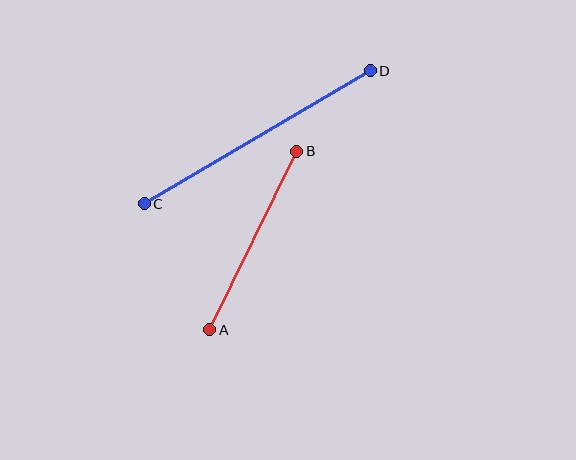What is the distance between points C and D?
The distance is approximately 262 pixels.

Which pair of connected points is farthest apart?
Points C and D are farthest apart.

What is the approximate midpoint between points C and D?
The midpoint is at approximately (257, 137) pixels.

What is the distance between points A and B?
The distance is approximately 199 pixels.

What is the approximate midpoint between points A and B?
The midpoint is at approximately (253, 241) pixels.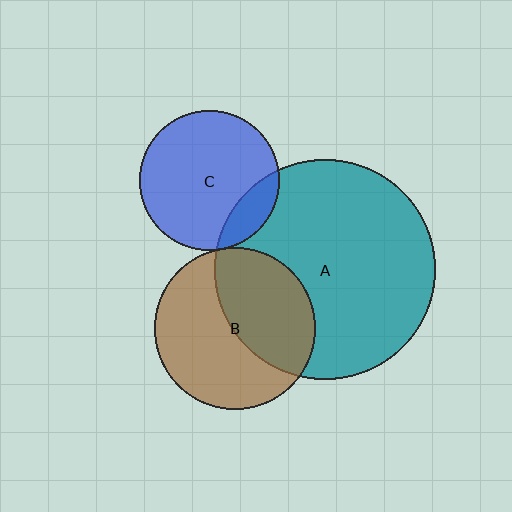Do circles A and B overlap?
Yes.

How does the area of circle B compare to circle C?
Approximately 1.3 times.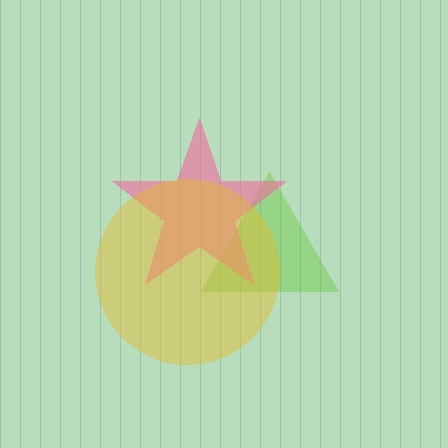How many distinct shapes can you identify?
There are 3 distinct shapes: a lime triangle, a pink star, a yellow circle.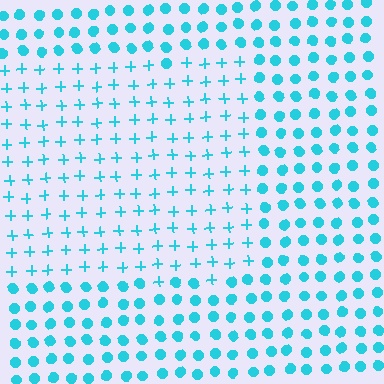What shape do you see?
I see a rectangle.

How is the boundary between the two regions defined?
The boundary is defined by a change in element shape: plus signs inside vs. circles outside. All elements share the same color and spacing.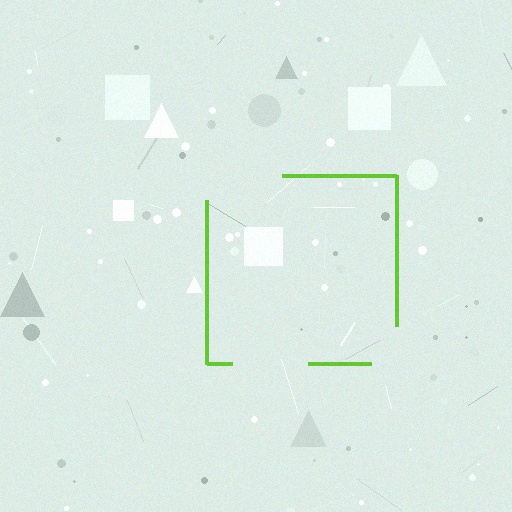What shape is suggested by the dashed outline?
The dashed outline suggests a square.